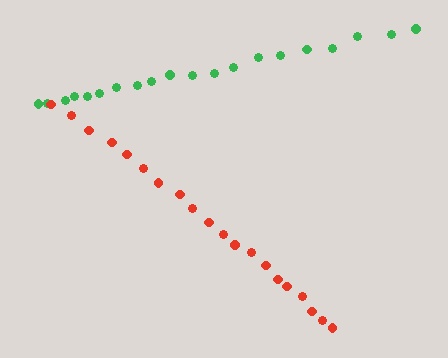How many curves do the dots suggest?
There are 2 distinct paths.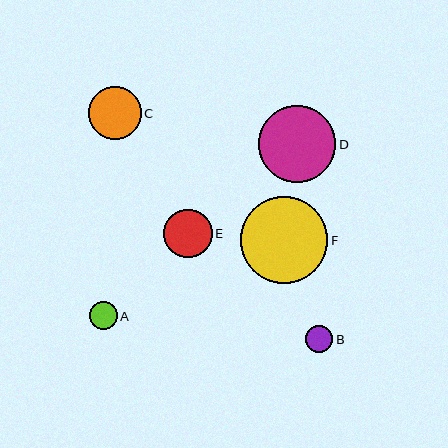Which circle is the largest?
Circle F is the largest with a size of approximately 87 pixels.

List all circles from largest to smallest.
From largest to smallest: F, D, C, E, A, B.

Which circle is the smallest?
Circle B is the smallest with a size of approximately 28 pixels.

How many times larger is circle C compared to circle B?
Circle C is approximately 1.9 times the size of circle B.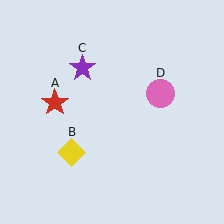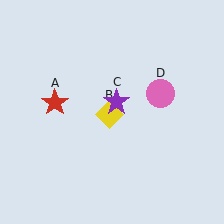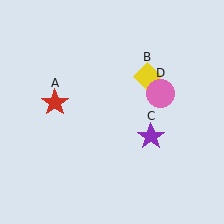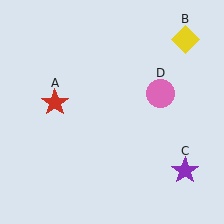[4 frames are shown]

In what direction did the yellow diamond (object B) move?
The yellow diamond (object B) moved up and to the right.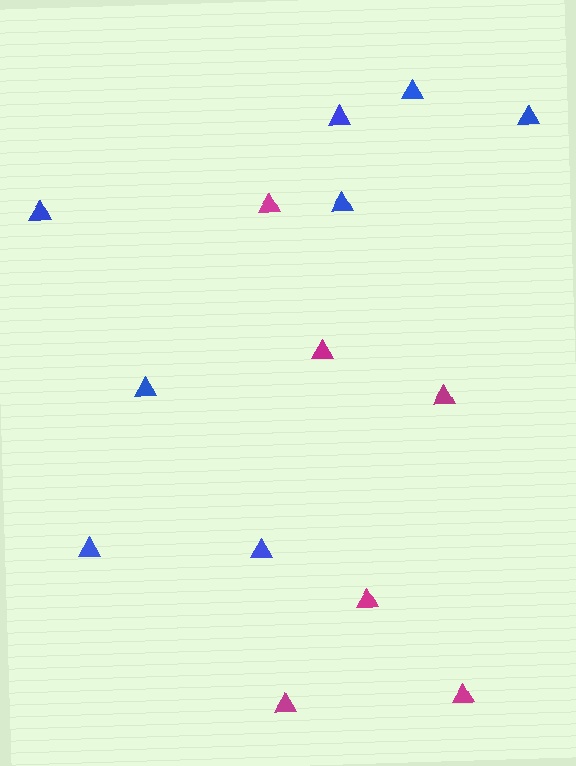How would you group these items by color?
There are 2 groups: one group of blue triangles (8) and one group of magenta triangles (6).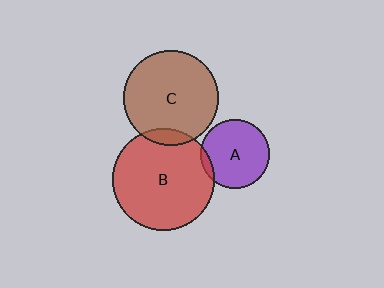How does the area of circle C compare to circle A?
Approximately 1.9 times.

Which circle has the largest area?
Circle B (red).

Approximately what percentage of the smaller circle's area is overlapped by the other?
Approximately 10%.